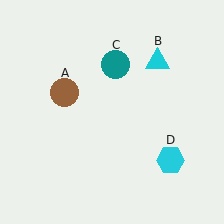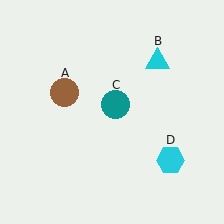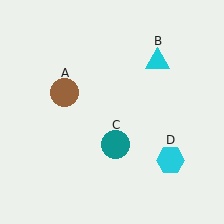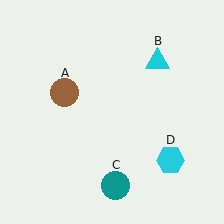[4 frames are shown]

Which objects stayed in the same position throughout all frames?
Brown circle (object A) and cyan triangle (object B) and cyan hexagon (object D) remained stationary.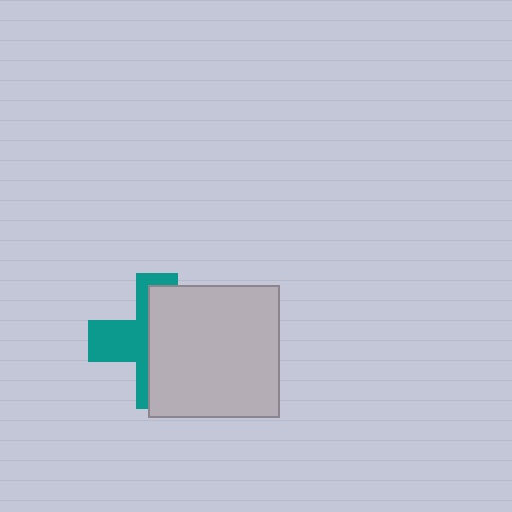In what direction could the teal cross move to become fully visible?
The teal cross could move left. That would shift it out from behind the light gray square entirely.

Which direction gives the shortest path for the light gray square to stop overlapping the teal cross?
Moving right gives the shortest separation.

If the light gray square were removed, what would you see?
You would see the complete teal cross.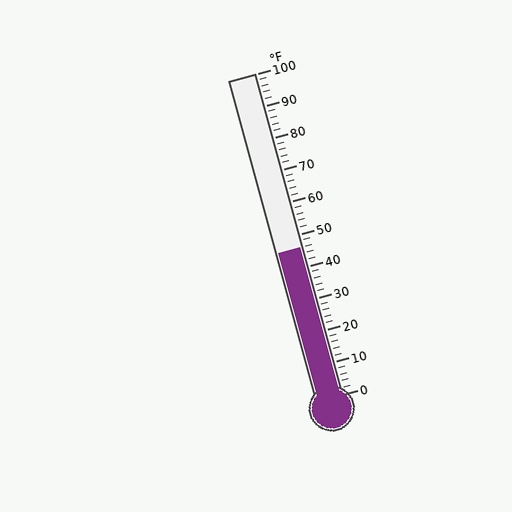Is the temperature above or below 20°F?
The temperature is above 20°F.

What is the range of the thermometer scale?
The thermometer scale ranges from 0°F to 100°F.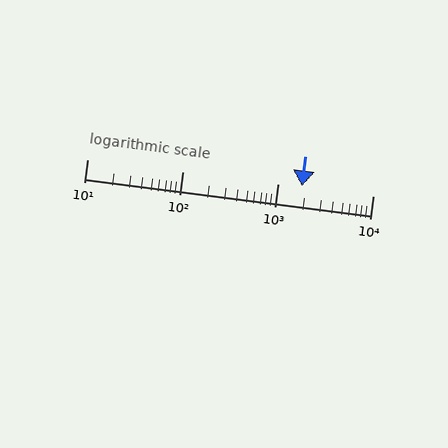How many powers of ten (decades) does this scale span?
The scale spans 3 decades, from 10 to 10000.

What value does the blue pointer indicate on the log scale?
The pointer indicates approximately 1800.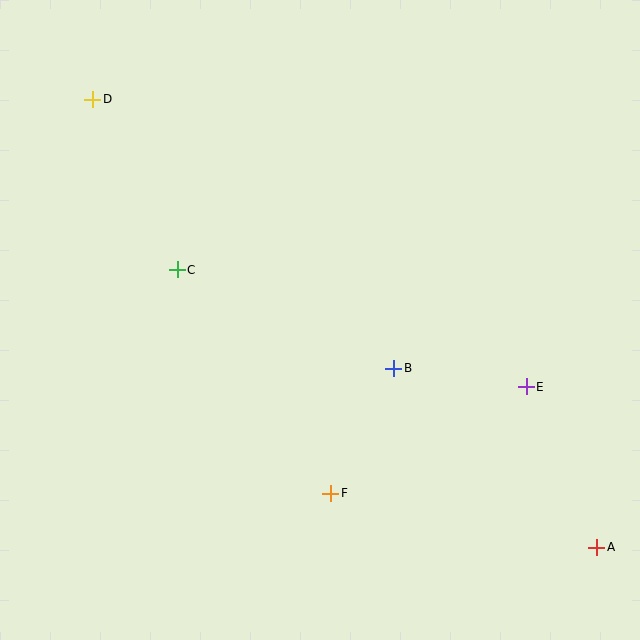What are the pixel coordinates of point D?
Point D is at (93, 99).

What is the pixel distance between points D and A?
The distance between D and A is 675 pixels.